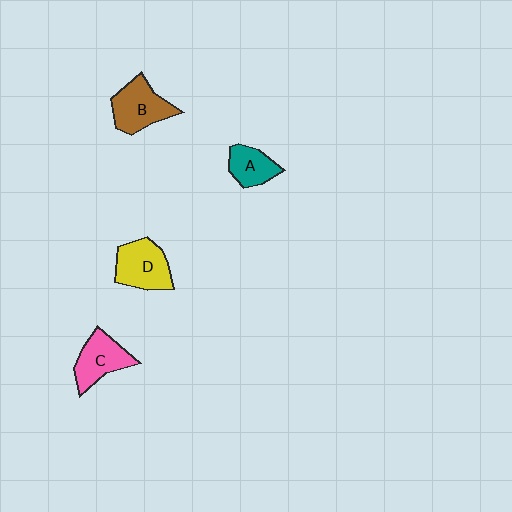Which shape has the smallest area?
Shape A (teal).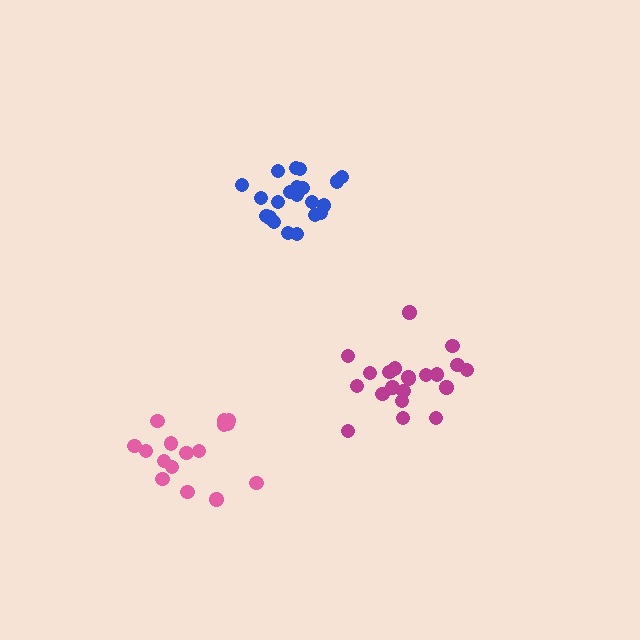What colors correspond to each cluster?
The clusters are colored: blue, pink, magenta.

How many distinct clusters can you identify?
There are 3 distinct clusters.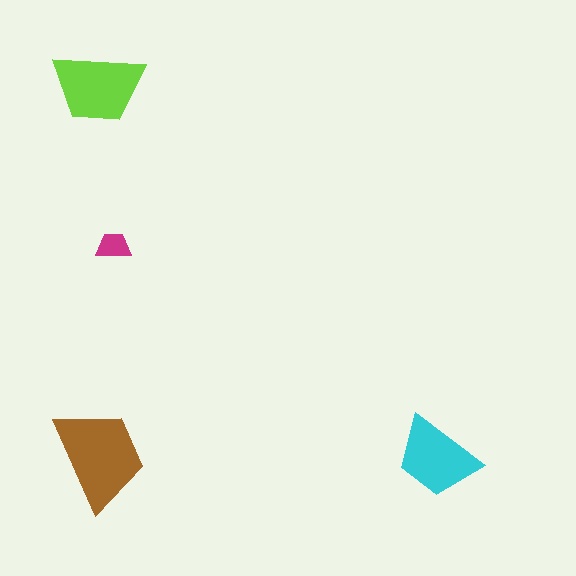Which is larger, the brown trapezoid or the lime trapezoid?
The brown one.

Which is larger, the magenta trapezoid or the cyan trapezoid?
The cyan one.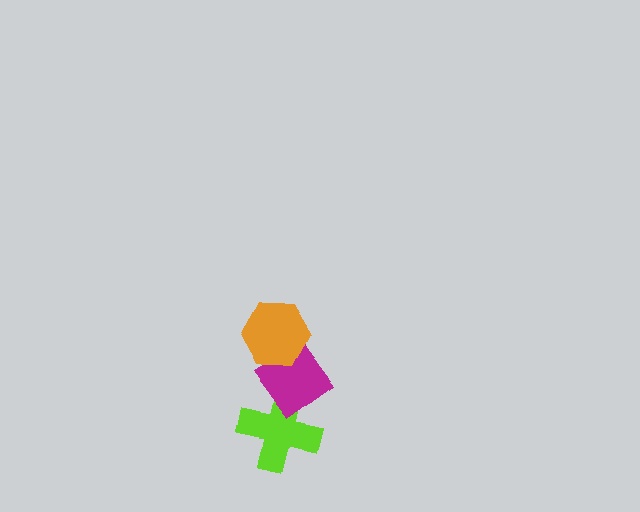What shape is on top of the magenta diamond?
The orange hexagon is on top of the magenta diamond.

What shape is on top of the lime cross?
The magenta diamond is on top of the lime cross.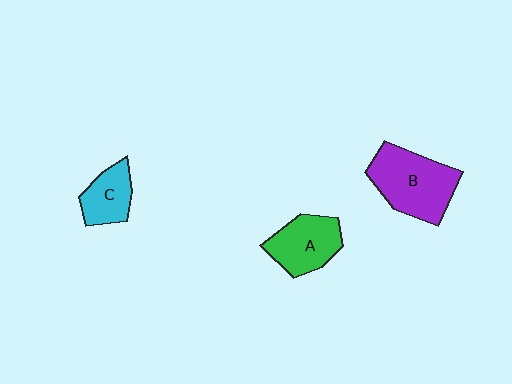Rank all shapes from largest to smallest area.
From largest to smallest: B (purple), A (green), C (cyan).